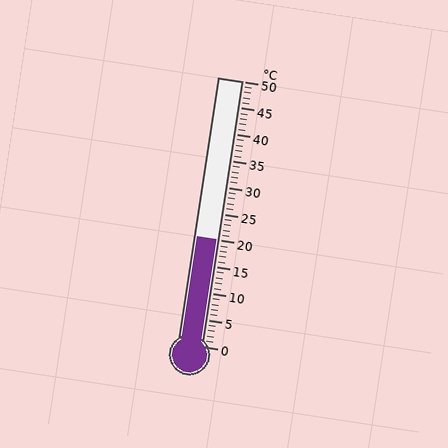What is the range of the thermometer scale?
The thermometer scale ranges from 0°C to 50°C.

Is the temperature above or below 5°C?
The temperature is above 5°C.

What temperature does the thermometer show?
The thermometer shows approximately 20°C.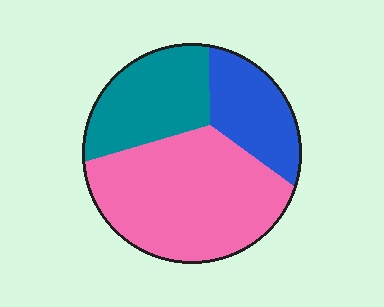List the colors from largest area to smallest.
From largest to smallest: pink, teal, blue.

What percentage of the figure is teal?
Teal takes up about one quarter (1/4) of the figure.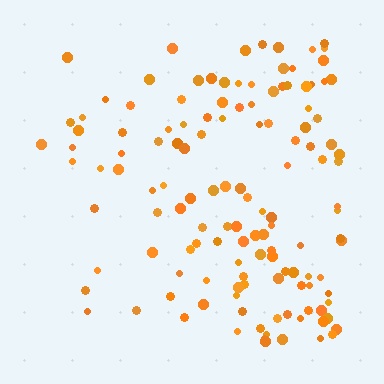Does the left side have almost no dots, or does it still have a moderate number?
Still a moderate number, just noticeably fewer than the right.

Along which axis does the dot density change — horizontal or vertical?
Horizontal.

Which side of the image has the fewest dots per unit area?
The left.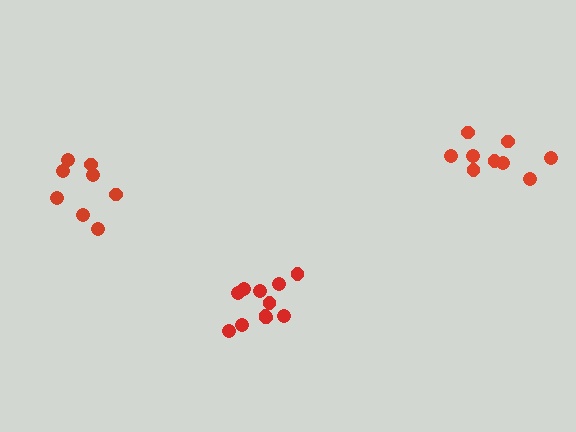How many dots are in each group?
Group 1: 8 dots, Group 2: 11 dots, Group 3: 9 dots (28 total).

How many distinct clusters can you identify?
There are 3 distinct clusters.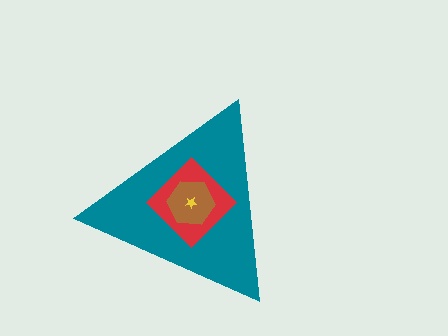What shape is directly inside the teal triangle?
The red diamond.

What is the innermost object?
The yellow star.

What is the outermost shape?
The teal triangle.